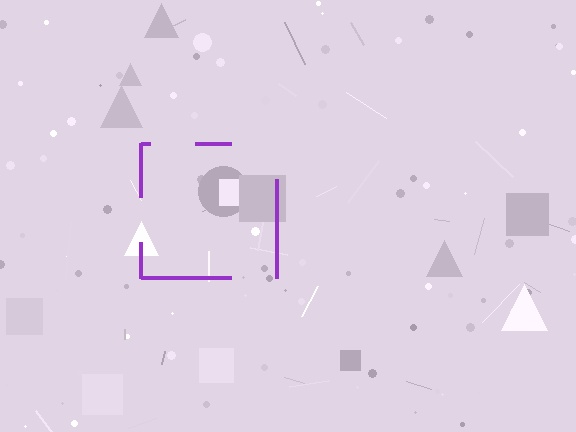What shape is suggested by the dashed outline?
The dashed outline suggests a square.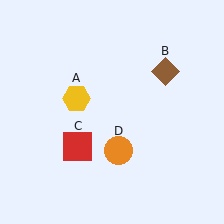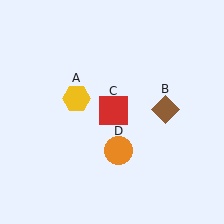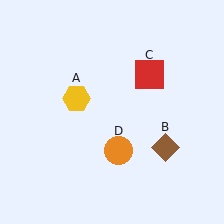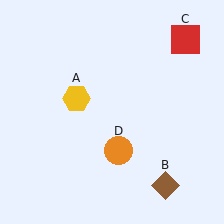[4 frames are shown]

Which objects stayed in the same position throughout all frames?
Yellow hexagon (object A) and orange circle (object D) remained stationary.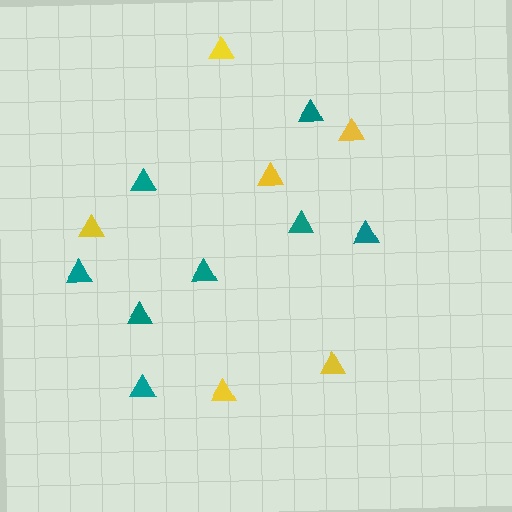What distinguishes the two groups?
There are 2 groups: one group of yellow triangles (6) and one group of teal triangles (8).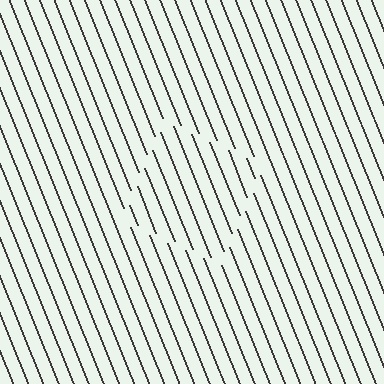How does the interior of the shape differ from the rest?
The interior of the shape contains the same grating, shifted by half a period — the contour is defined by the phase discontinuity where line-ends from the inner and outer gratings abut.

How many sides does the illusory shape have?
4 sides — the line-ends trace a square.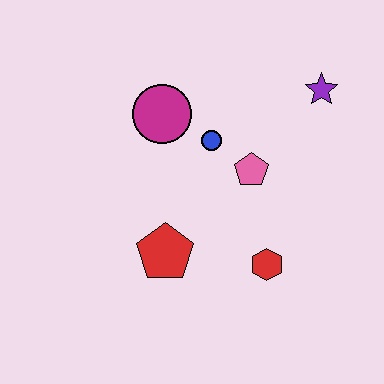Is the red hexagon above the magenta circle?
No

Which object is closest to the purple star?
The pink pentagon is closest to the purple star.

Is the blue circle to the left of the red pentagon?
No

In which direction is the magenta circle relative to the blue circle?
The magenta circle is to the left of the blue circle.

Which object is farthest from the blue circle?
The red hexagon is farthest from the blue circle.